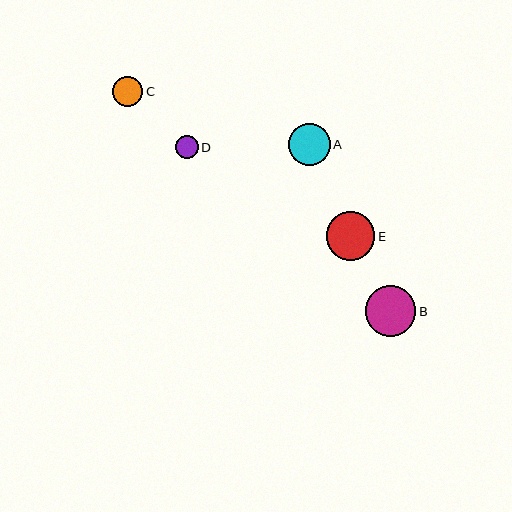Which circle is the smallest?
Circle D is the smallest with a size of approximately 23 pixels.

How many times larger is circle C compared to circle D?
Circle C is approximately 1.3 times the size of circle D.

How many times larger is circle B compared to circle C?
Circle B is approximately 1.7 times the size of circle C.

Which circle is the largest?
Circle B is the largest with a size of approximately 51 pixels.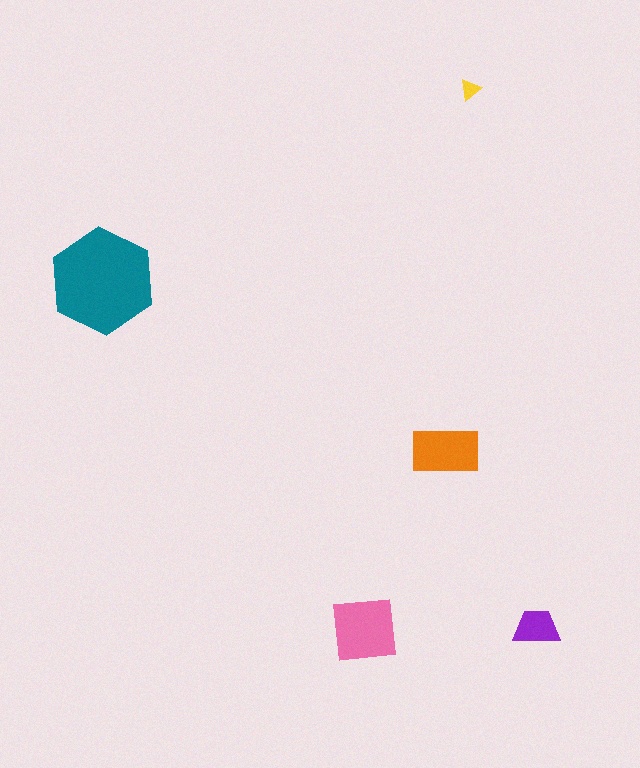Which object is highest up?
The yellow triangle is topmost.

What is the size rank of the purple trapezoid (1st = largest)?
4th.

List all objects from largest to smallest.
The teal hexagon, the pink square, the orange rectangle, the purple trapezoid, the yellow triangle.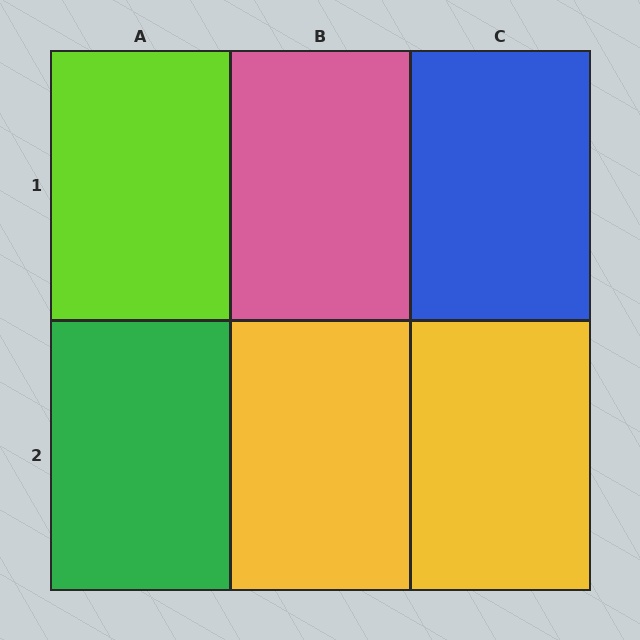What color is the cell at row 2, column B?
Yellow.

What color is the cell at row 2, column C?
Yellow.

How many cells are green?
1 cell is green.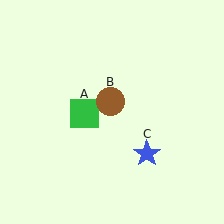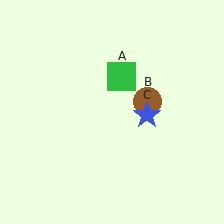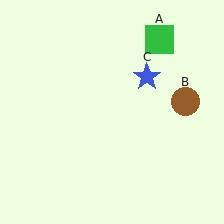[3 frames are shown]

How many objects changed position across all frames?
3 objects changed position: green square (object A), brown circle (object B), blue star (object C).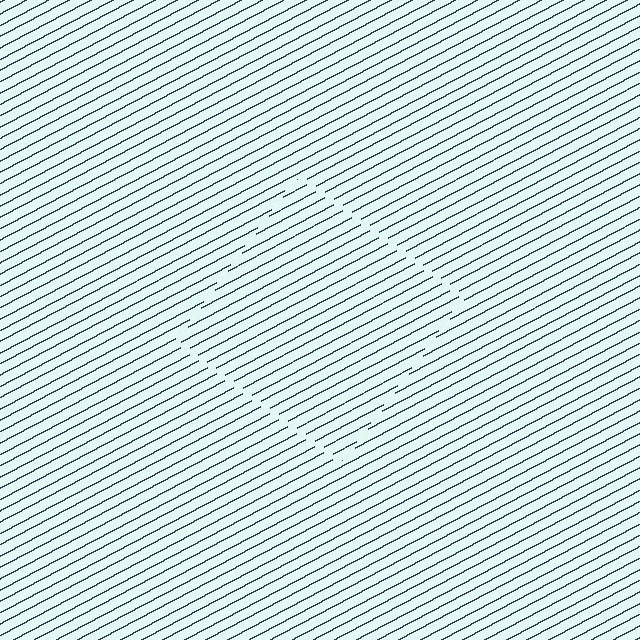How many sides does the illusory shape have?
4 sides — the line-ends trace a square.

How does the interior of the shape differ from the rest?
The interior of the shape contains the same grating, shifted by half a period — the contour is defined by the phase discontinuity where line-ends from the inner and outer gratings abut.